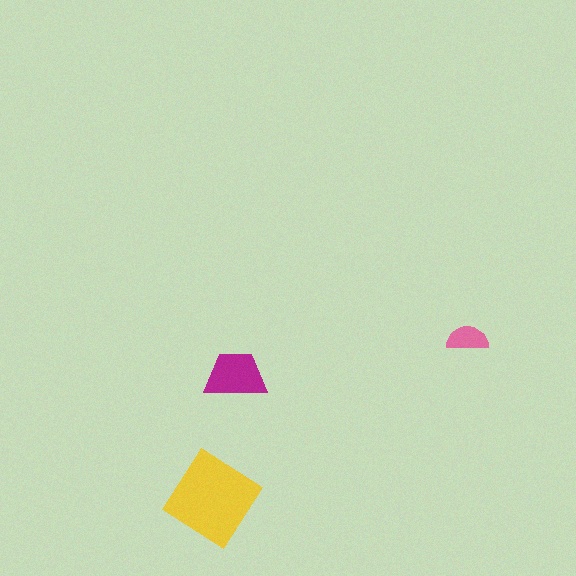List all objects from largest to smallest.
The yellow diamond, the magenta trapezoid, the pink semicircle.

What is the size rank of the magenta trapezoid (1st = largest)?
2nd.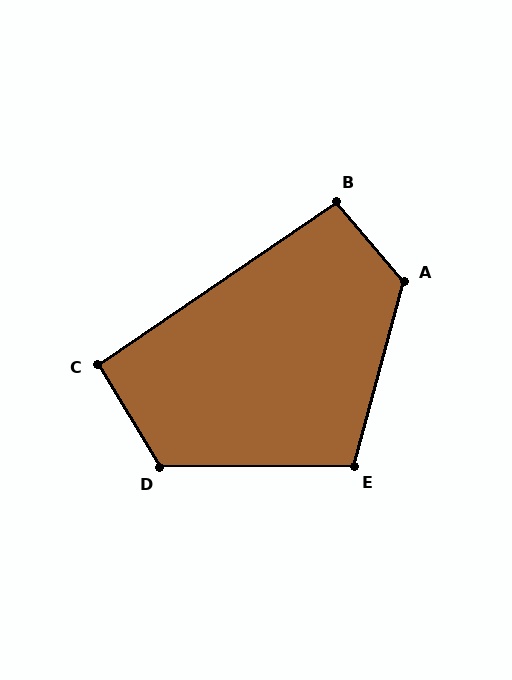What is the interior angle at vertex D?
Approximately 120 degrees (obtuse).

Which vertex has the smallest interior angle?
C, at approximately 93 degrees.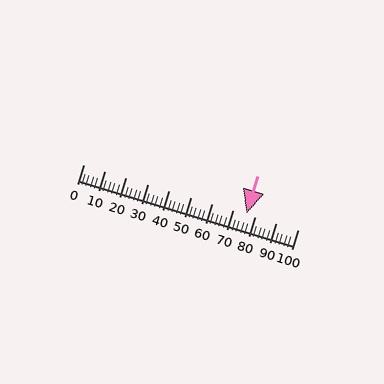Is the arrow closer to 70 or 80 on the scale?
The arrow is closer to 80.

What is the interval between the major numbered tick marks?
The major tick marks are spaced 10 units apart.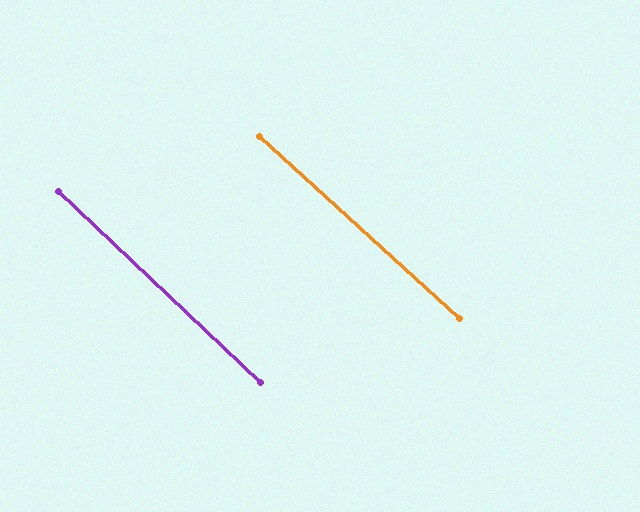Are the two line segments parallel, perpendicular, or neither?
Parallel — their directions differ by only 1.0°.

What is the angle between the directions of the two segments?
Approximately 1 degree.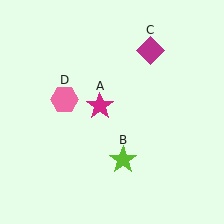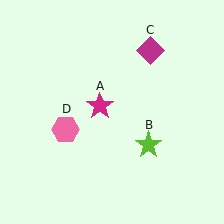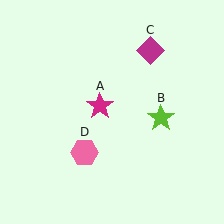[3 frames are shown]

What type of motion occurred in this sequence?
The lime star (object B), pink hexagon (object D) rotated counterclockwise around the center of the scene.